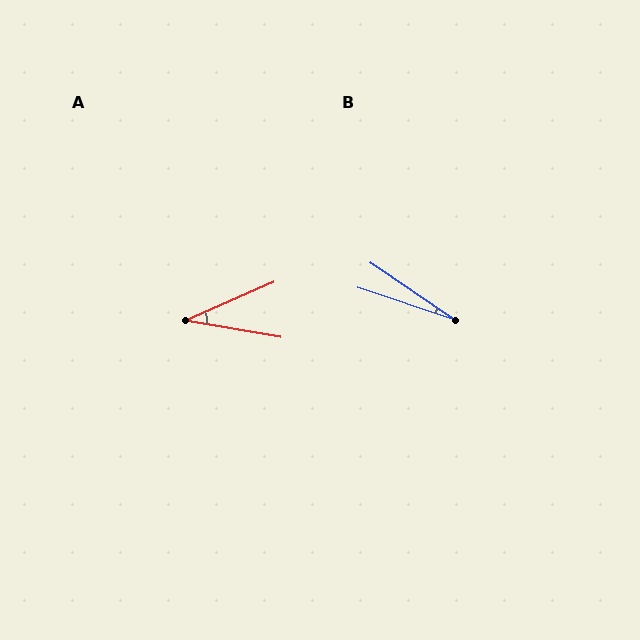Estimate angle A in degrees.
Approximately 33 degrees.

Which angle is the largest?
A, at approximately 33 degrees.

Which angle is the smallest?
B, at approximately 16 degrees.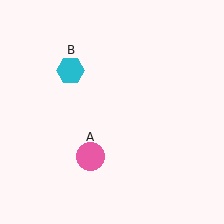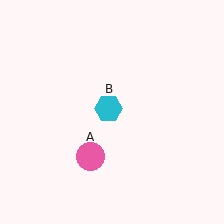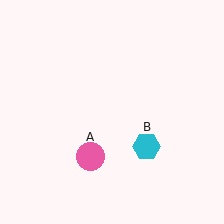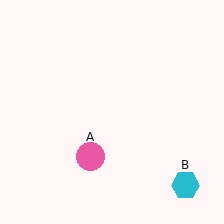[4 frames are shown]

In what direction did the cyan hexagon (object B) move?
The cyan hexagon (object B) moved down and to the right.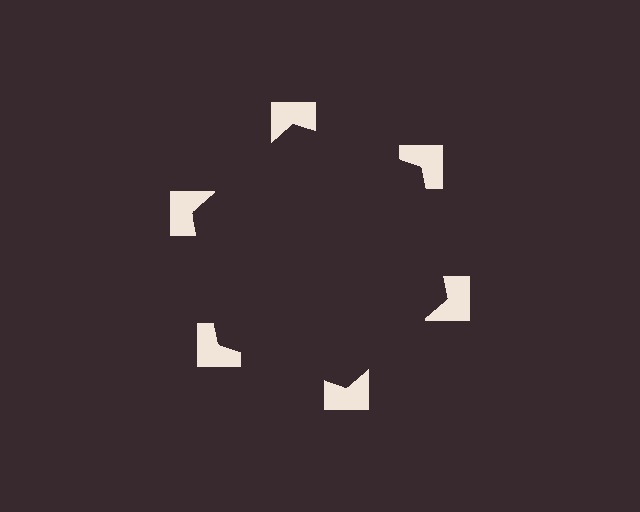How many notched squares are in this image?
There are 6 — one at each vertex of the illusory hexagon.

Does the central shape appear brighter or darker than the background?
It typically appears slightly darker than the background, even though no actual brightness change is drawn.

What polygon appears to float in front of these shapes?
An illusory hexagon — its edges are inferred from the aligned wedge cuts in the notched squares, not physically drawn.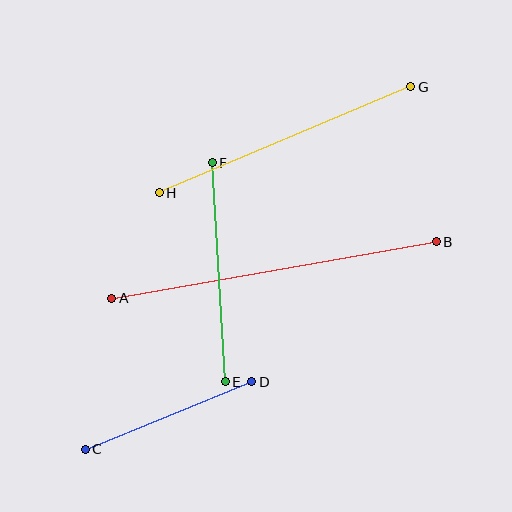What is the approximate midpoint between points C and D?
The midpoint is at approximately (169, 416) pixels.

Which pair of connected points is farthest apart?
Points A and B are farthest apart.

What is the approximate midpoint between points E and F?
The midpoint is at approximately (219, 272) pixels.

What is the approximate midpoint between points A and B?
The midpoint is at approximately (274, 270) pixels.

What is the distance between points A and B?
The distance is approximately 329 pixels.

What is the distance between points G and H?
The distance is approximately 273 pixels.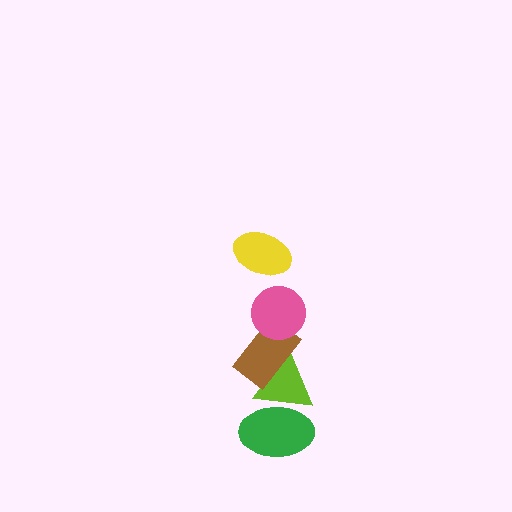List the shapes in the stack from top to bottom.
From top to bottom: the yellow ellipse, the pink circle, the brown rectangle, the lime triangle, the green ellipse.